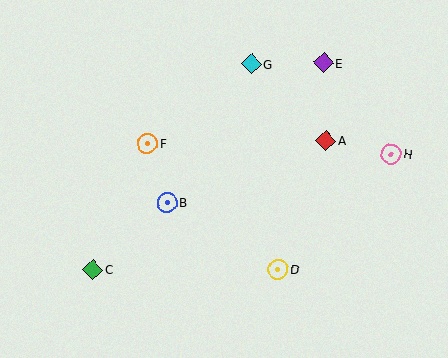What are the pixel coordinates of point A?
Point A is at (326, 141).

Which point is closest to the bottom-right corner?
Point D is closest to the bottom-right corner.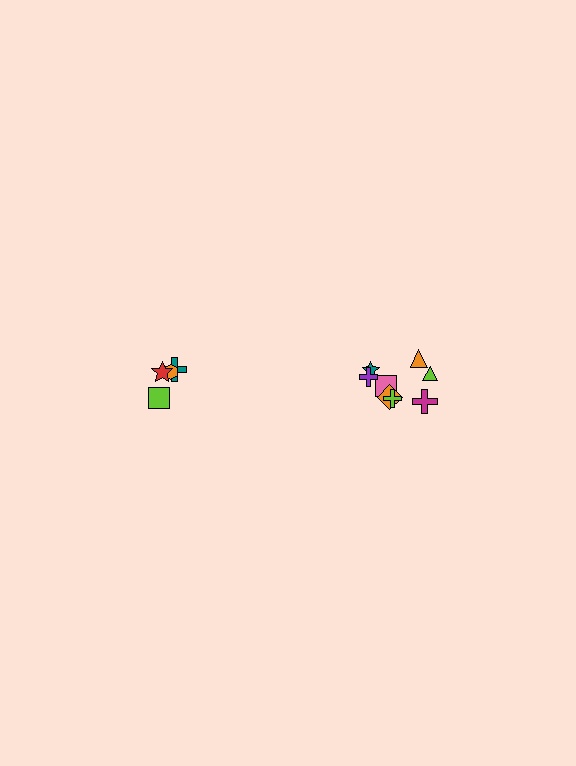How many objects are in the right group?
There are 8 objects.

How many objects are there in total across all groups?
There are 12 objects.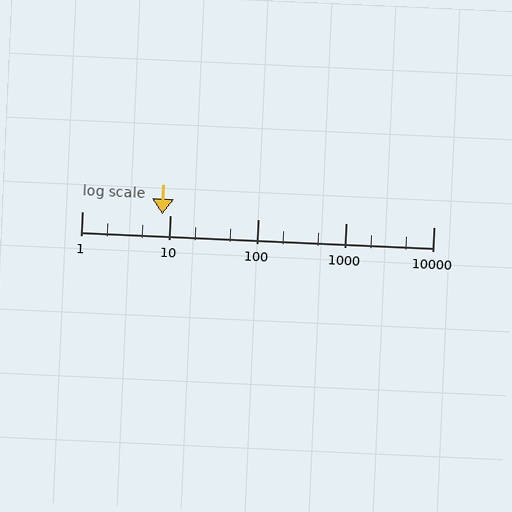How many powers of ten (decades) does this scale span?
The scale spans 4 decades, from 1 to 10000.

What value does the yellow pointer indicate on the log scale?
The pointer indicates approximately 8.3.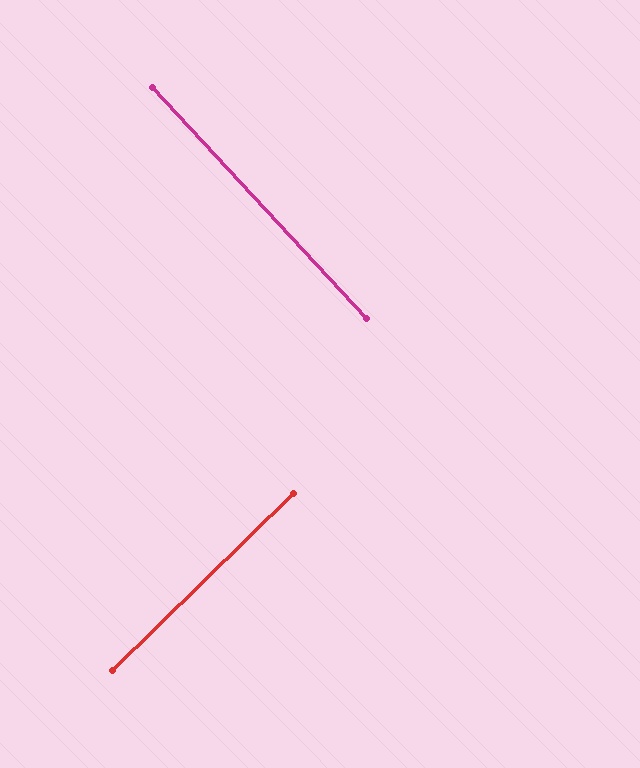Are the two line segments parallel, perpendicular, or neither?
Perpendicular — they meet at approximately 89°.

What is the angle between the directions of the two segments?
Approximately 89 degrees.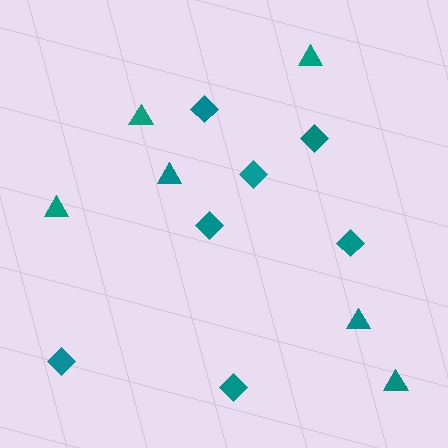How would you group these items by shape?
There are 2 groups: one group of diamonds (7) and one group of triangles (6).